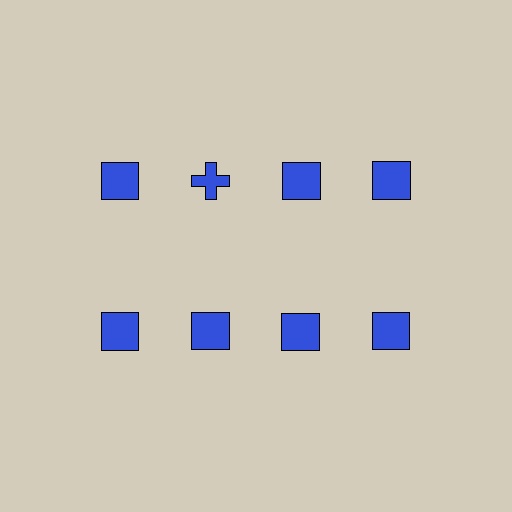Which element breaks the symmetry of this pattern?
The blue cross in the top row, second from left column breaks the symmetry. All other shapes are blue squares.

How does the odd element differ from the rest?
It has a different shape: cross instead of square.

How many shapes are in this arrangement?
There are 8 shapes arranged in a grid pattern.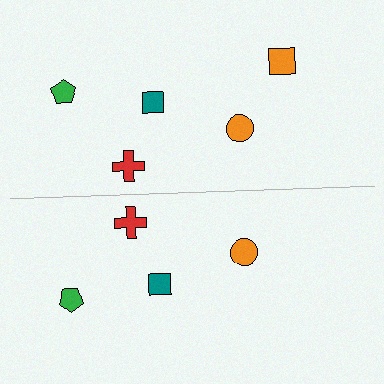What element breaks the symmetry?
A orange square is missing from the bottom side.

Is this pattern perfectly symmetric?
No, the pattern is not perfectly symmetric. A orange square is missing from the bottom side.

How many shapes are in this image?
There are 9 shapes in this image.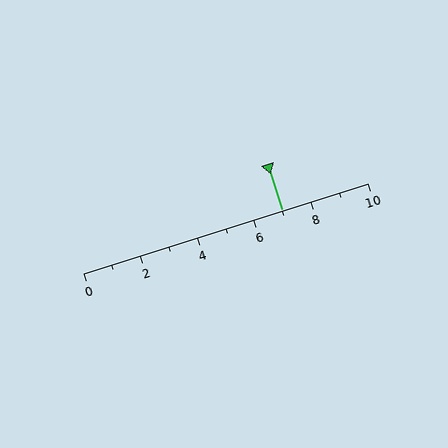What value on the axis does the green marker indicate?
The marker indicates approximately 7.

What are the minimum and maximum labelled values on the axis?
The axis runs from 0 to 10.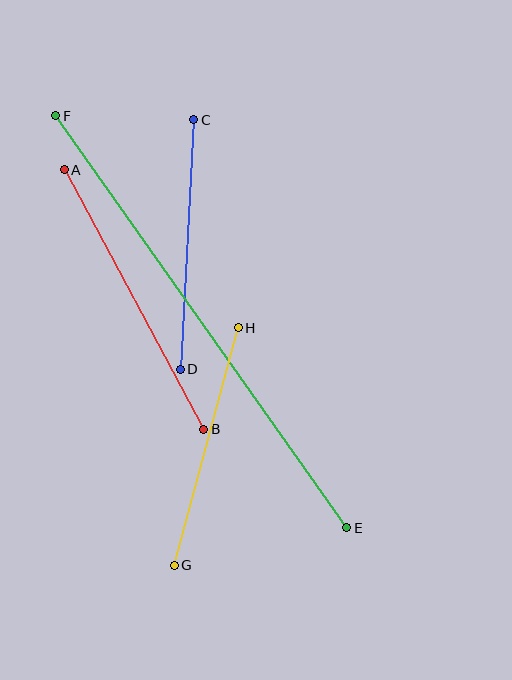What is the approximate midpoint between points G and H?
The midpoint is at approximately (206, 446) pixels.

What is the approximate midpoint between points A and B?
The midpoint is at approximately (134, 299) pixels.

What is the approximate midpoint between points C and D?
The midpoint is at approximately (187, 244) pixels.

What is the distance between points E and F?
The distance is approximately 504 pixels.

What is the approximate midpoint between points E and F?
The midpoint is at approximately (201, 322) pixels.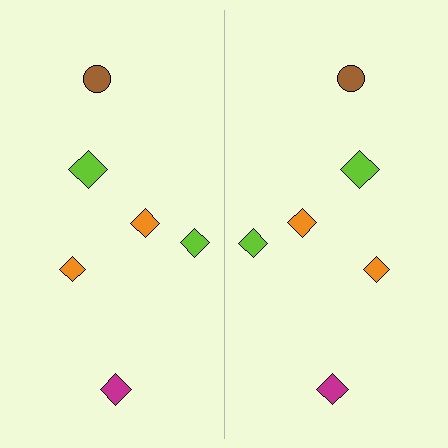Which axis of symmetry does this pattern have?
The pattern has a vertical axis of symmetry running through the center of the image.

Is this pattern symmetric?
Yes, this pattern has bilateral (reflection) symmetry.